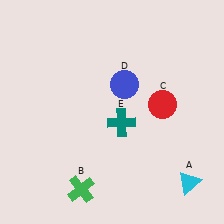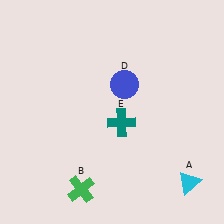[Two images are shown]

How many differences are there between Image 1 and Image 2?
There is 1 difference between the two images.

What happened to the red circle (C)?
The red circle (C) was removed in Image 2. It was in the top-right area of Image 1.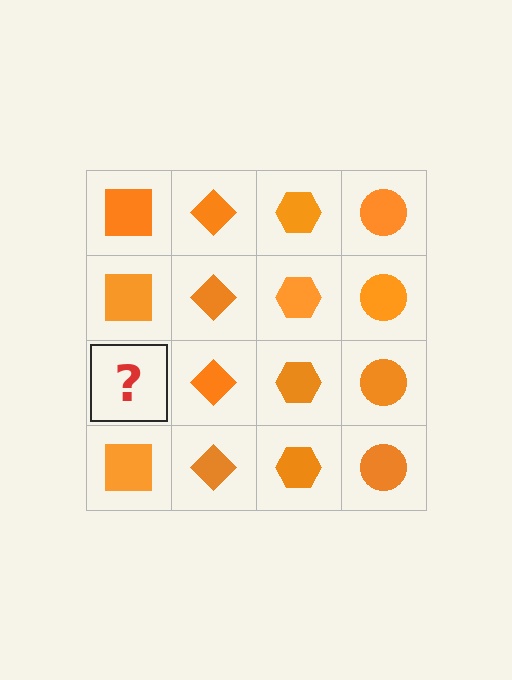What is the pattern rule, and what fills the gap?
The rule is that each column has a consistent shape. The gap should be filled with an orange square.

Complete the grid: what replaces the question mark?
The question mark should be replaced with an orange square.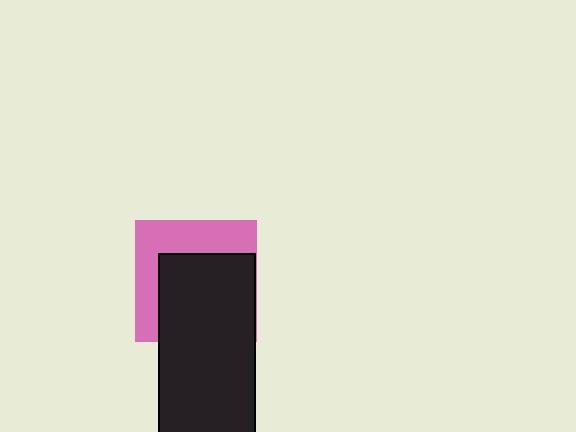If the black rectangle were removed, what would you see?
You would see the complete pink square.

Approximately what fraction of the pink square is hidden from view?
Roughly 58% of the pink square is hidden behind the black rectangle.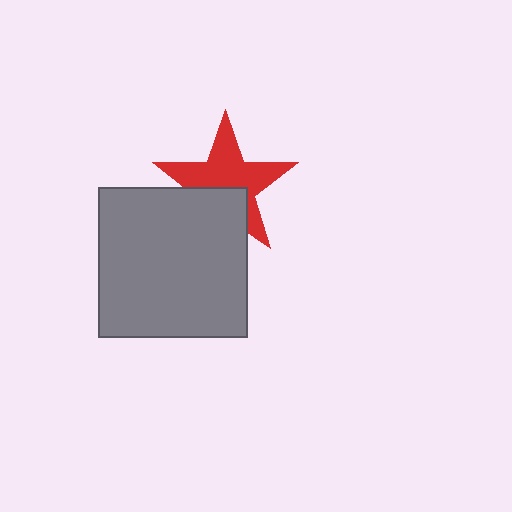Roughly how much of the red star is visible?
Most of it is visible (roughly 66%).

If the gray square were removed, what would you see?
You would see the complete red star.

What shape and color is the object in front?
The object in front is a gray square.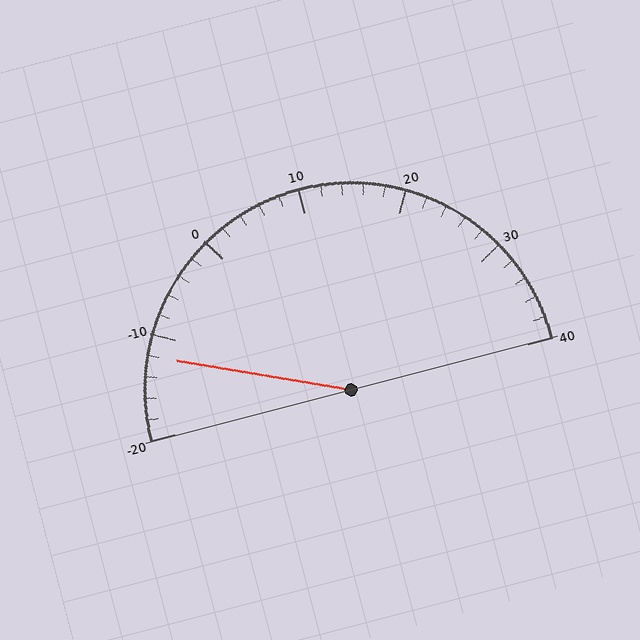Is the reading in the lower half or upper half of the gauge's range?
The reading is in the lower half of the range (-20 to 40).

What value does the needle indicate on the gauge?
The needle indicates approximately -12.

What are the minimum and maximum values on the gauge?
The gauge ranges from -20 to 40.